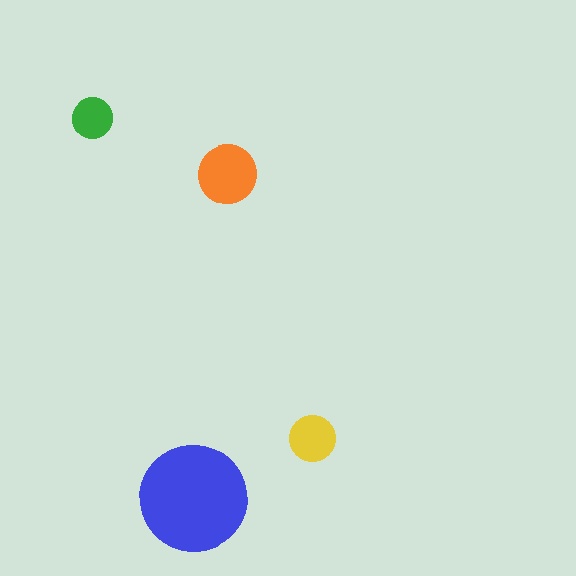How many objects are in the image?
There are 4 objects in the image.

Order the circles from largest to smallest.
the blue one, the orange one, the yellow one, the green one.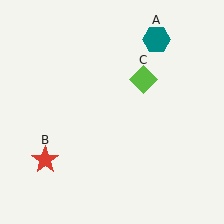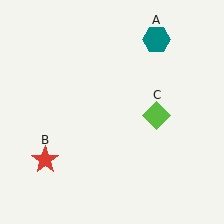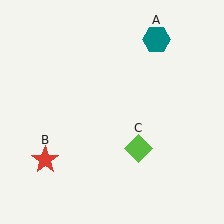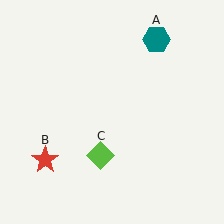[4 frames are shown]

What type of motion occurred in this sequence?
The lime diamond (object C) rotated clockwise around the center of the scene.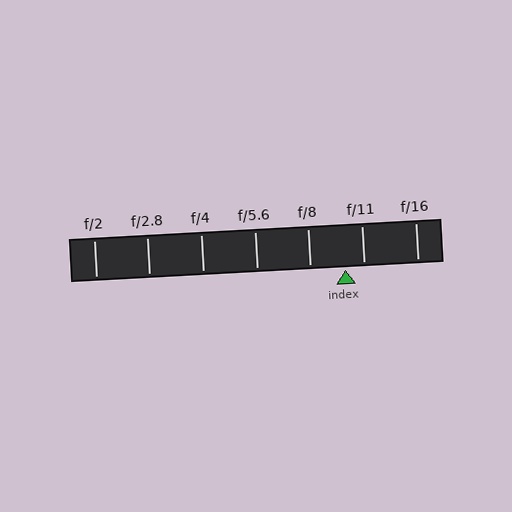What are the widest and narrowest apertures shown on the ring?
The widest aperture shown is f/2 and the narrowest is f/16.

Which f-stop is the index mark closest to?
The index mark is closest to f/11.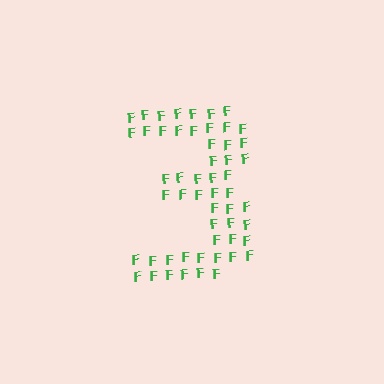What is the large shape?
The large shape is the digit 3.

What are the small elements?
The small elements are letter F's.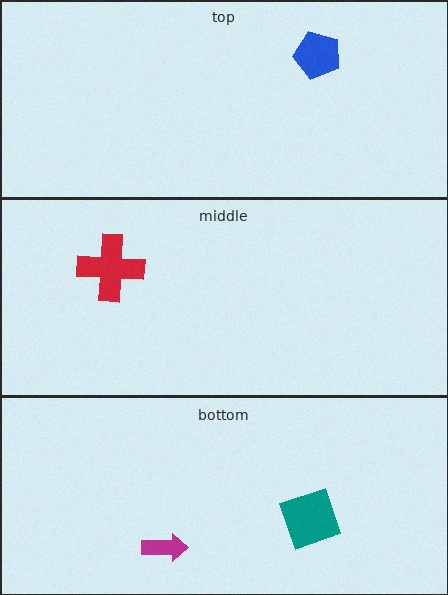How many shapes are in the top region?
1.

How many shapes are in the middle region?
1.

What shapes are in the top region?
The blue pentagon.